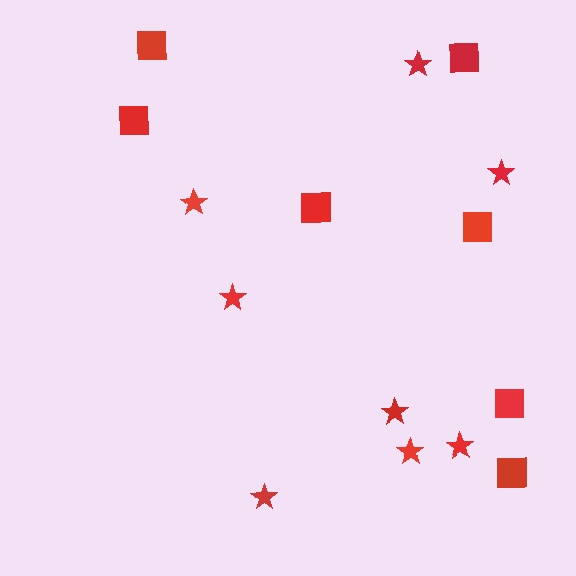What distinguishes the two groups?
There are 2 groups: one group of squares (7) and one group of stars (8).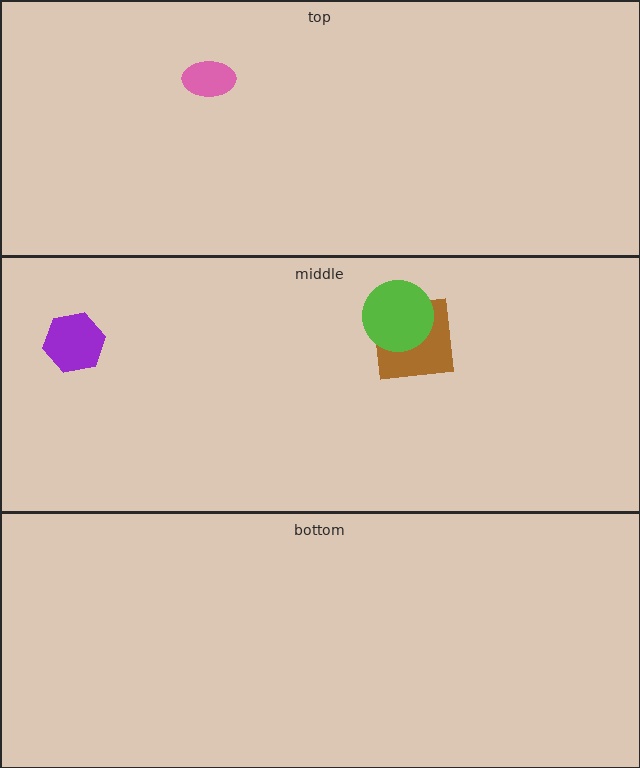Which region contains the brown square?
The middle region.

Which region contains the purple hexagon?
The middle region.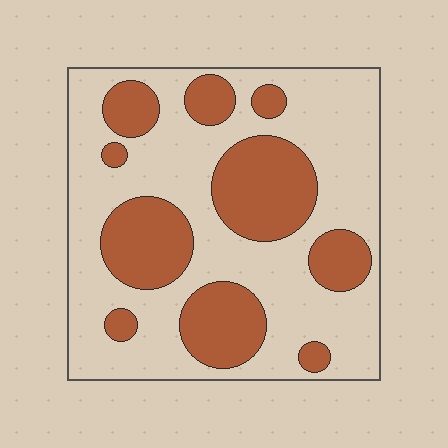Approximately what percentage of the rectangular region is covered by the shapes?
Approximately 35%.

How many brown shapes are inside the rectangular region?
10.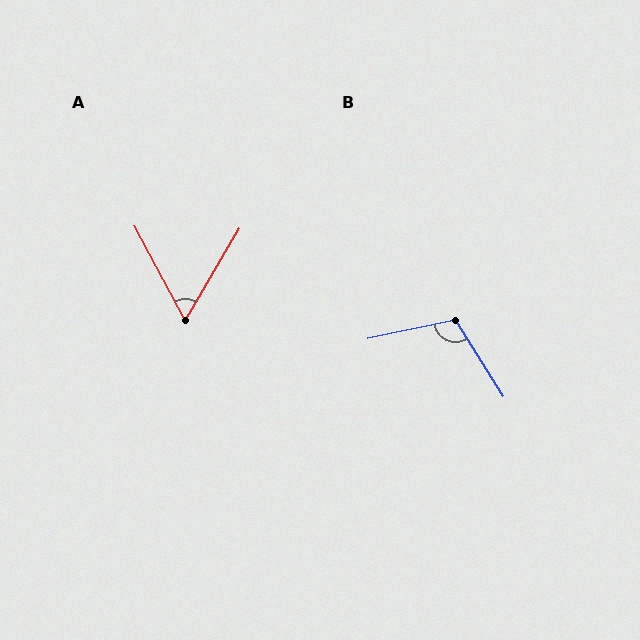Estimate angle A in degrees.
Approximately 59 degrees.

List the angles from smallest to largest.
A (59°), B (110°).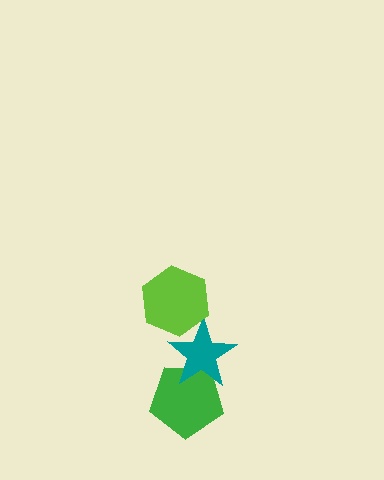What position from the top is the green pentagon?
The green pentagon is 3rd from the top.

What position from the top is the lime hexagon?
The lime hexagon is 1st from the top.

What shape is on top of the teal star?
The lime hexagon is on top of the teal star.